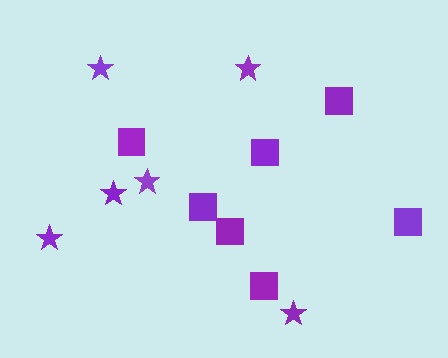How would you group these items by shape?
There are 2 groups: one group of squares (7) and one group of stars (6).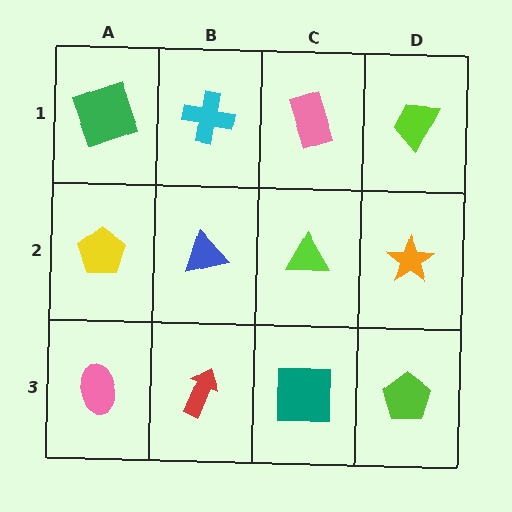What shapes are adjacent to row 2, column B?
A cyan cross (row 1, column B), a red arrow (row 3, column B), a yellow pentagon (row 2, column A), a lime triangle (row 2, column C).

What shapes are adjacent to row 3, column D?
An orange star (row 2, column D), a teal square (row 3, column C).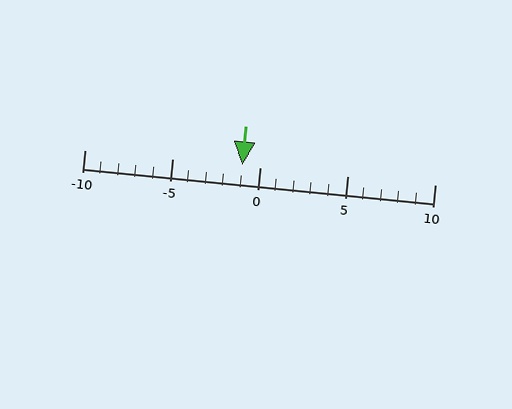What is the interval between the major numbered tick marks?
The major tick marks are spaced 5 units apart.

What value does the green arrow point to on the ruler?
The green arrow points to approximately -1.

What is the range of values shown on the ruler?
The ruler shows values from -10 to 10.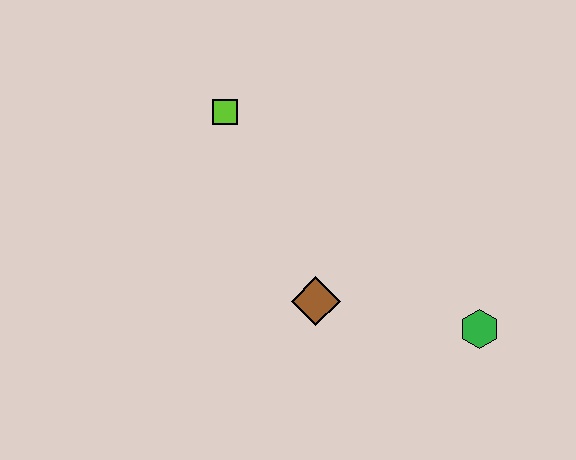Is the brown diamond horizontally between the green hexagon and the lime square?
Yes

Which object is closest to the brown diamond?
The green hexagon is closest to the brown diamond.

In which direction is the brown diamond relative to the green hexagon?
The brown diamond is to the left of the green hexagon.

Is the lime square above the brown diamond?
Yes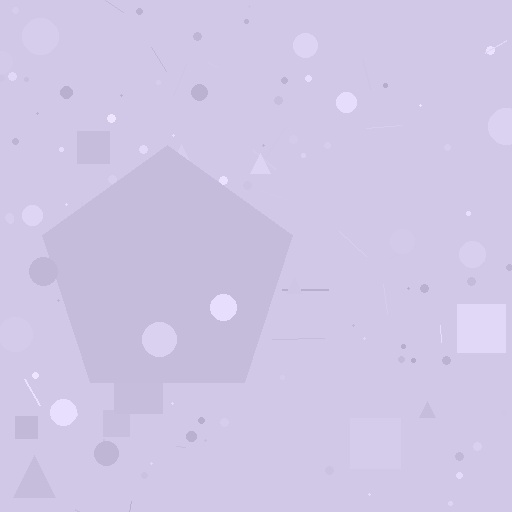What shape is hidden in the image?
A pentagon is hidden in the image.